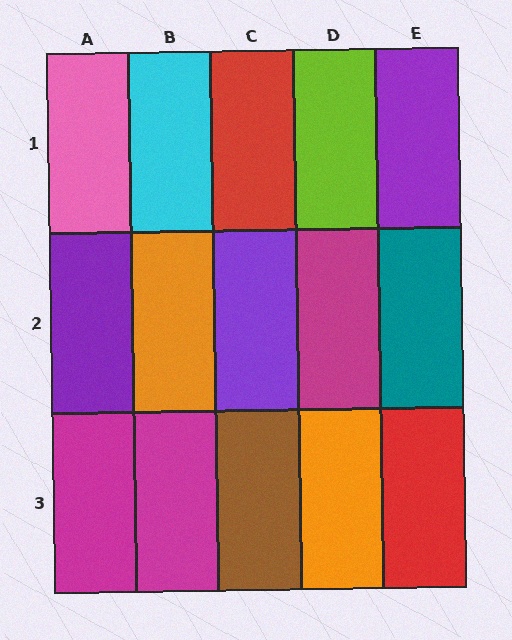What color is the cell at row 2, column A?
Purple.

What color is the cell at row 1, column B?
Cyan.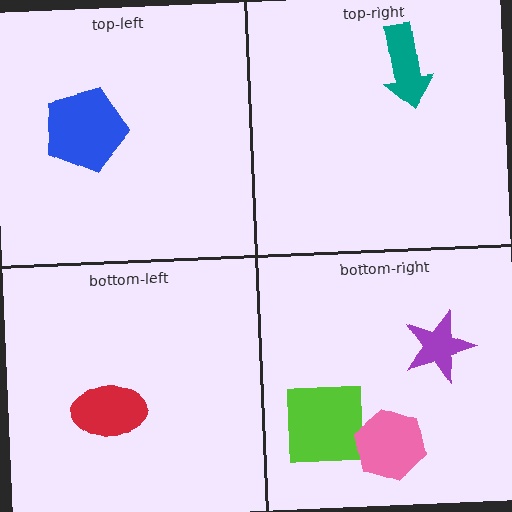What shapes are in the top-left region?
The blue pentagon.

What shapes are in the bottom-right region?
The lime square, the purple star, the pink hexagon.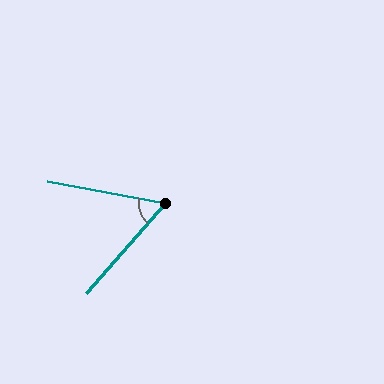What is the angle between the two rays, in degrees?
Approximately 59 degrees.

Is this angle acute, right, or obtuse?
It is acute.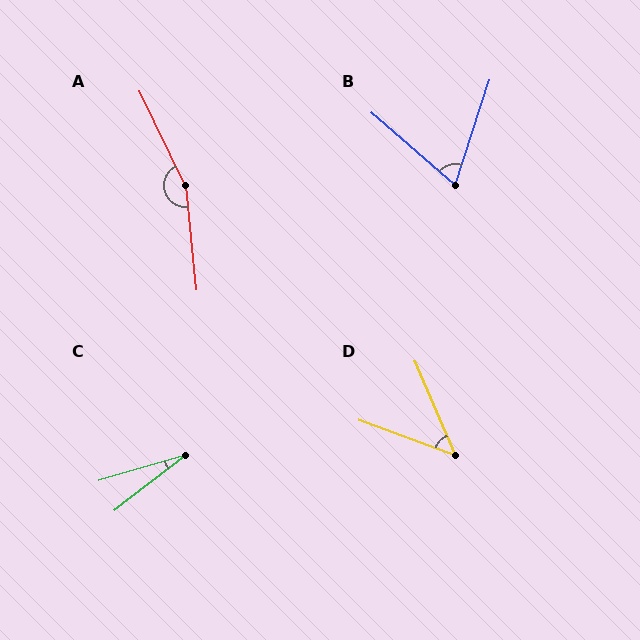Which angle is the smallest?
C, at approximately 22 degrees.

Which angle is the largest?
A, at approximately 160 degrees.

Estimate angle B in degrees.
Approximately 67 degrees.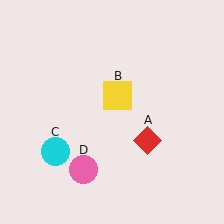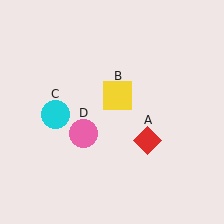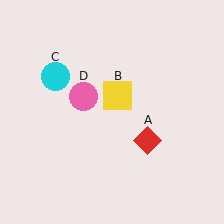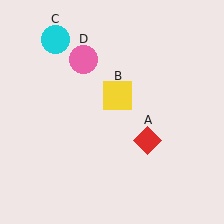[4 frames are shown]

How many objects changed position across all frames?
2 objects changed position: cyan circle (object C), pink circle (object D).